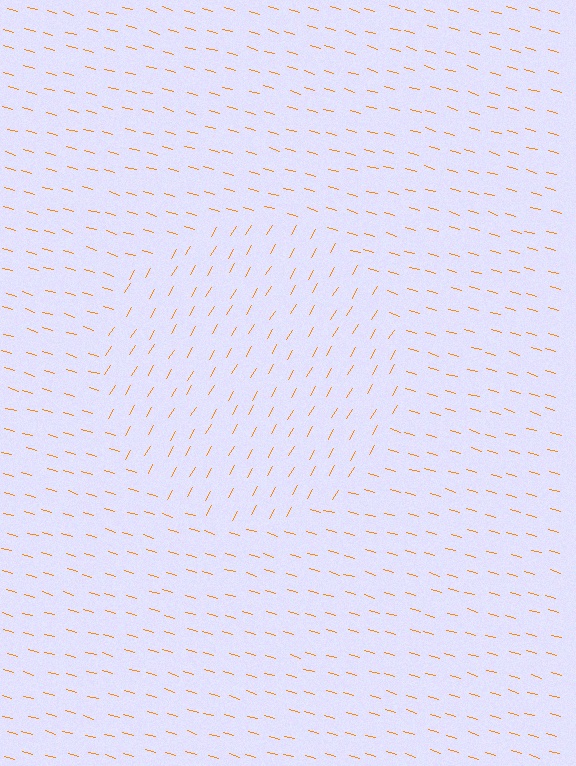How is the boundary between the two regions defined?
The boundary is defined purely by a change in line orientation (approximately 76 degrees difference). All lines are the same color and thickness.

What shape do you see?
I see a circle.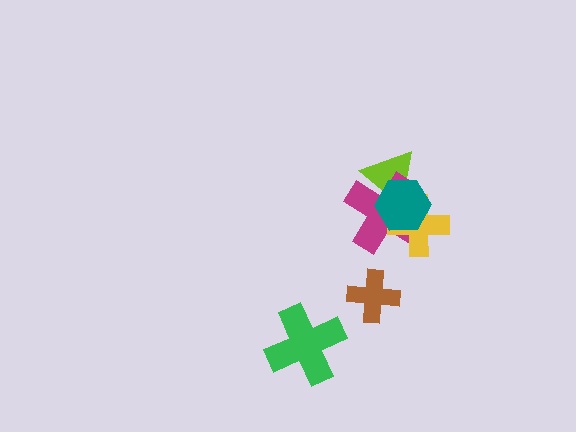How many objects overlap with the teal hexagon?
3 objects overlap with the teal hexagon.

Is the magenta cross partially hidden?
Yes, it is partially covered by another shape.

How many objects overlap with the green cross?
0 objects overlap with the green cross.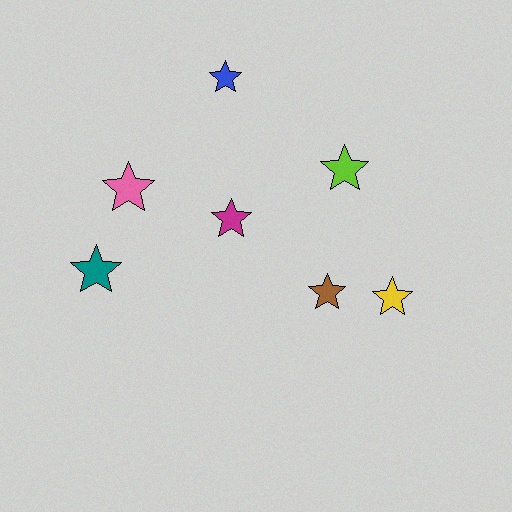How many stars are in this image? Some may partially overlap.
There are 7 stars.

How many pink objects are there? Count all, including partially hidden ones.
There is 1 pink object.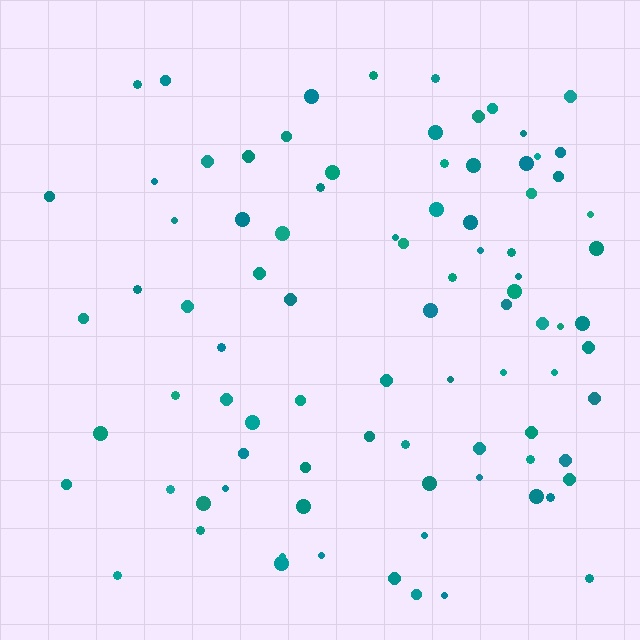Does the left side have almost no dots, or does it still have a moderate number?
Still a moderate number, just noticeably fewer than the right.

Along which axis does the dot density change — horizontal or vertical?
Horizontal.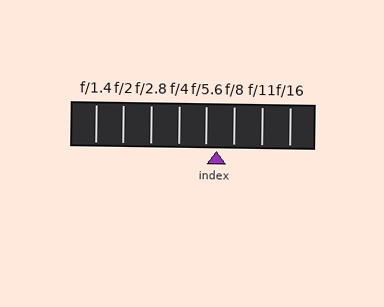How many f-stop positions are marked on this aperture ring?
There are 8 f-stop positions marked.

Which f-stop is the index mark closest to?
The index mark is closest to f/5.6.